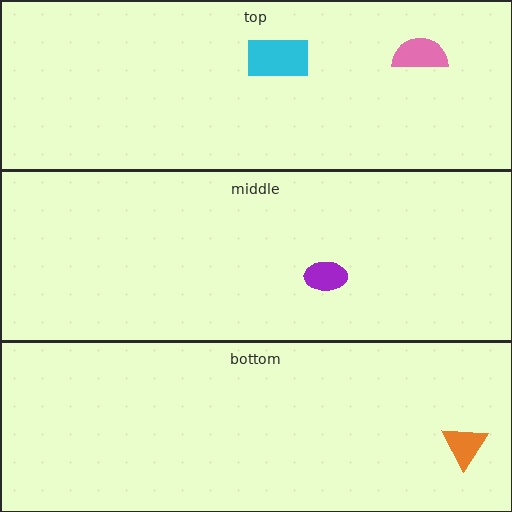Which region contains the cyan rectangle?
The top region.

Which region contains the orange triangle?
The bottom region.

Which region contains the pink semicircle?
The top region.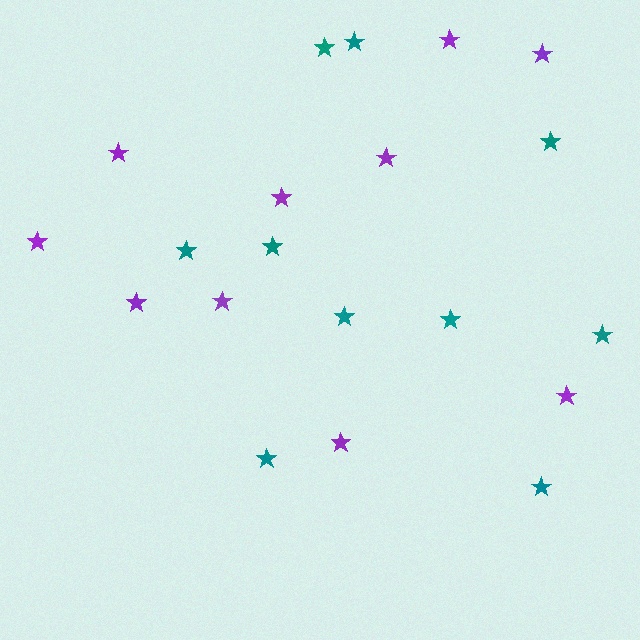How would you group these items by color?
There are 2 groups: one group of purple stars (10) and one group of teal stars (10).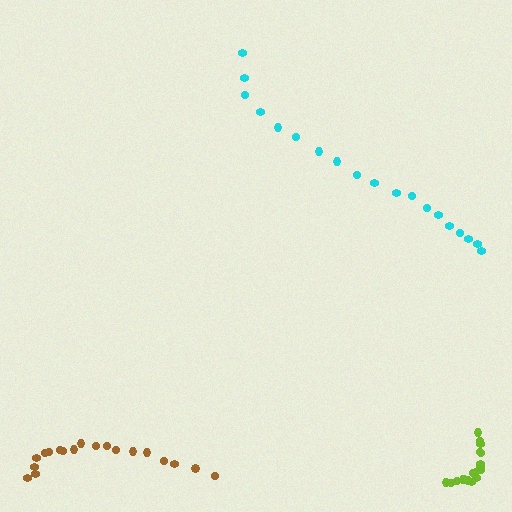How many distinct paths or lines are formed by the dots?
There are 3 distinct paths.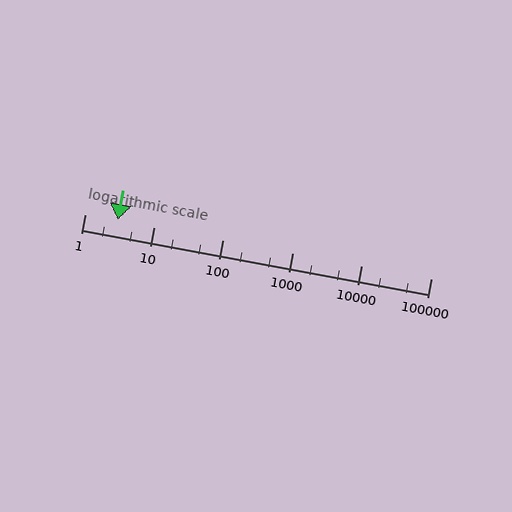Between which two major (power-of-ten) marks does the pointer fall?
The pointer is between 1 and 10.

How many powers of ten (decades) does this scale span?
The scale spans 5 decades, from 1 to 100000.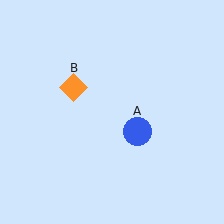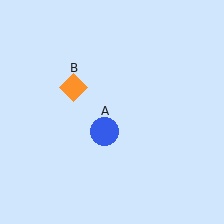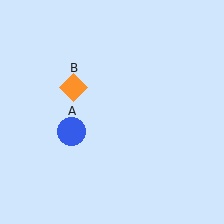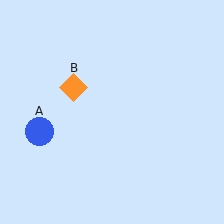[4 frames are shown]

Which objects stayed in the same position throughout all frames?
Orange diamond (object B) remained stationary.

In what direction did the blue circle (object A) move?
The blue circle (object A) moved left.